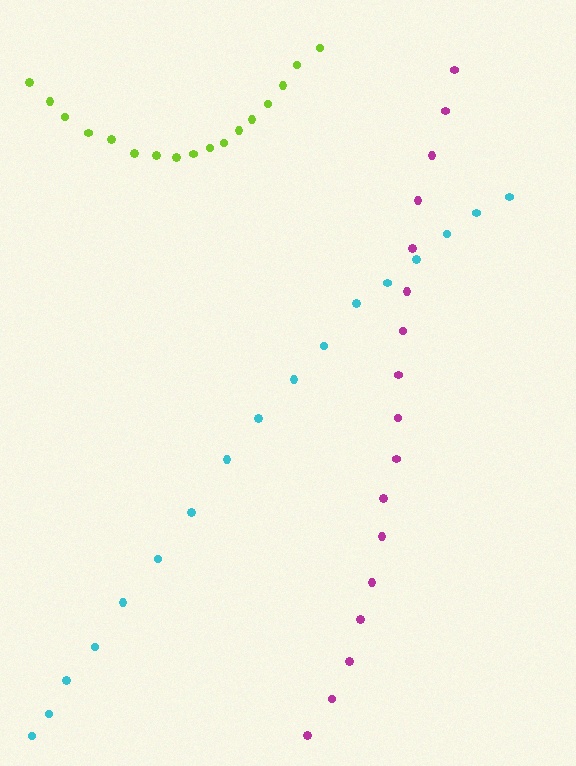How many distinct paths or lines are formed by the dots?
There are 3 distinct paths.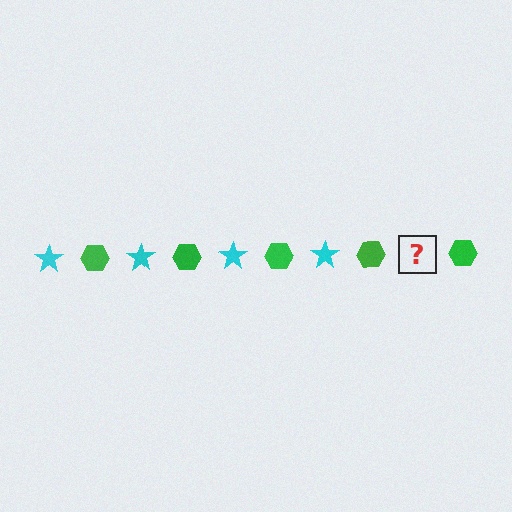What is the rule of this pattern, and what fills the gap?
The rule is that the pattern alternates between cyan star and green hexagon. The gap should be filled with a cyan star.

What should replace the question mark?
The question mark should be replaced with a cyan star.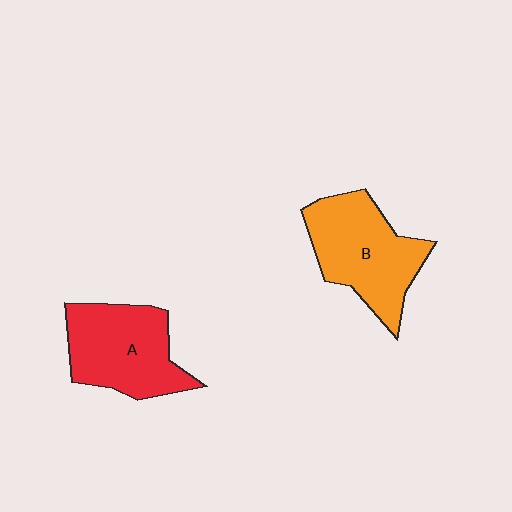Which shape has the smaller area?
Shape A (red).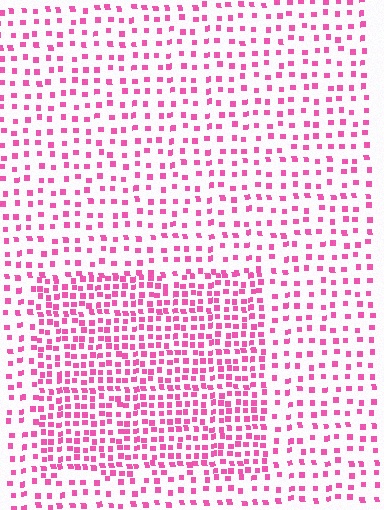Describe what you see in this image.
The image contains small pink elements arranged at two different densities. A rectangle-shaped region is visible where the elements are more densely packed than the surrounding area.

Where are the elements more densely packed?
The elements are more densely packed inside the rectangle boundary.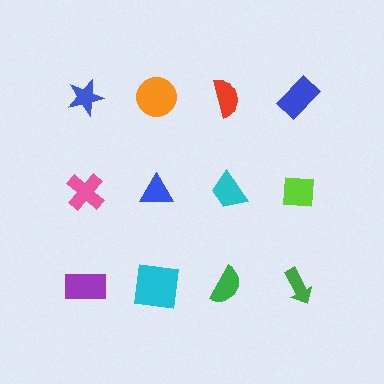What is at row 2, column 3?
A cyan trapezoid.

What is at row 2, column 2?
A blue triangle.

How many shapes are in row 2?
4 shapes.